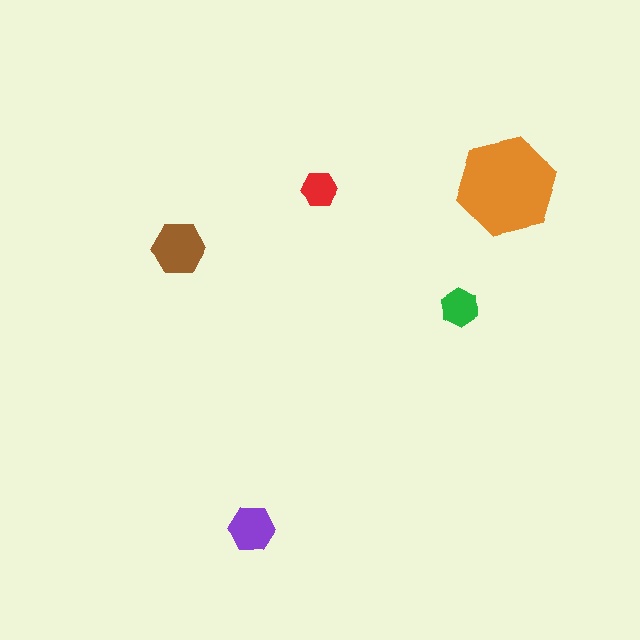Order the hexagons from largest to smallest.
the orange one, the brown one, the purple one, the green one, the red one.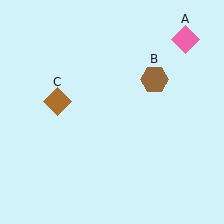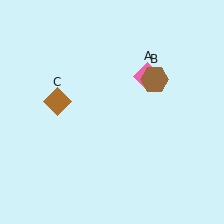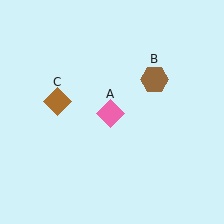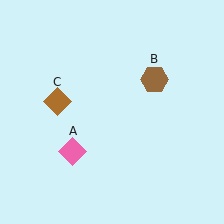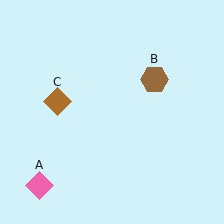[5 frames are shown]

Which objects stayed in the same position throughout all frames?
Brown hexagon (object B) and brown diamond (object C) remained stationary.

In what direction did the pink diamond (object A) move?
The pink diamond (object A) moved down and to the left.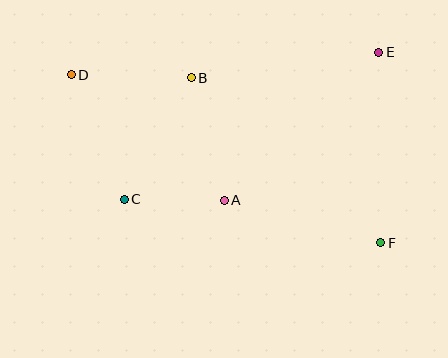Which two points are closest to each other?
Points A and C are closest to each other.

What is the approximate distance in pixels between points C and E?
The distance between C and E is approximately 294 pixels.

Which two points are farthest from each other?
Points D and F are farthest from each other.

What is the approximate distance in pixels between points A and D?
The distance between A and D is approximately 198 pixels.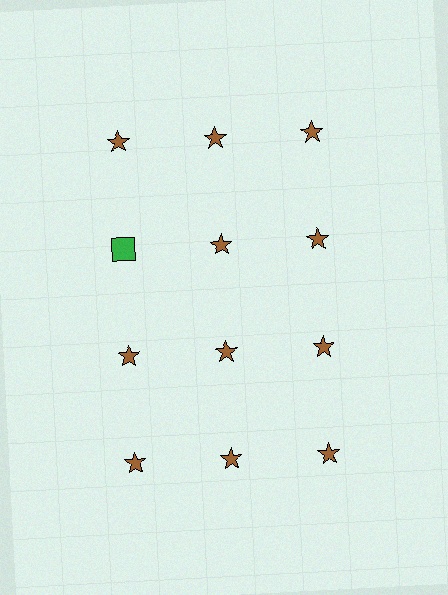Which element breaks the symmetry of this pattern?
The green square in the second row, leftmost column breaks the symmetry. All other shapes are brown stars.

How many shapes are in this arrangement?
There are 12 shapes arranged in a grid pattern.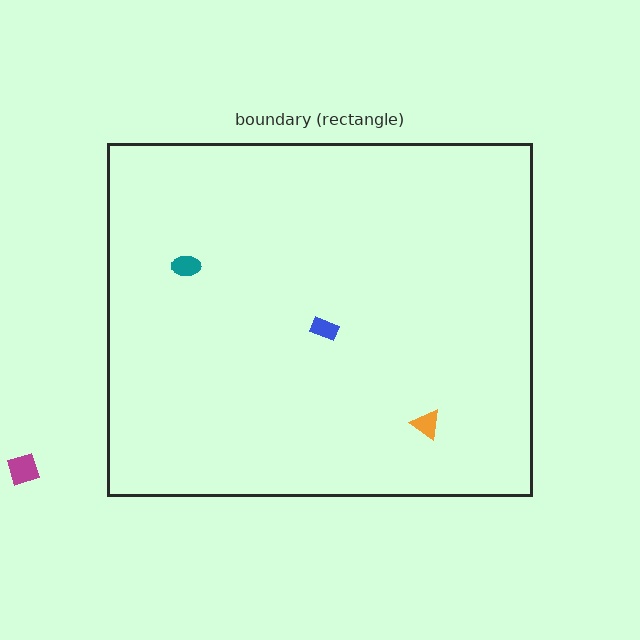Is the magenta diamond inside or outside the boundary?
Outside.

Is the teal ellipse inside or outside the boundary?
Inside.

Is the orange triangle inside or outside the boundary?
Inside.